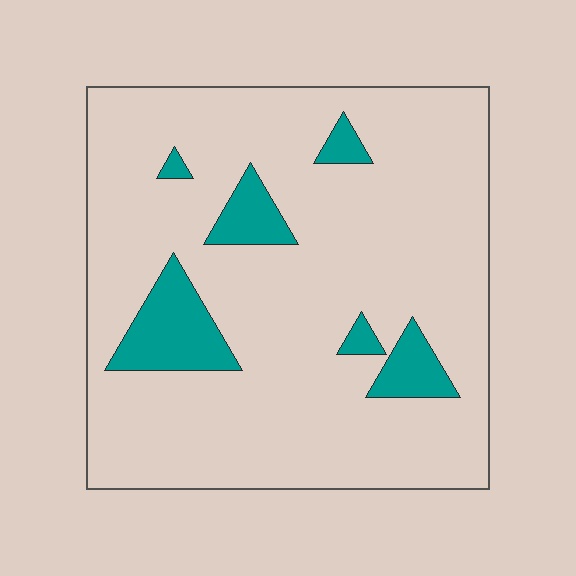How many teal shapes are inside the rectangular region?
6.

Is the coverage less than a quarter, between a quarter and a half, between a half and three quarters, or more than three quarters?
Less than a quarter.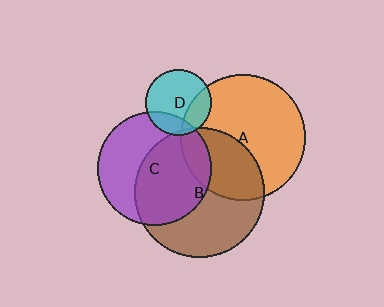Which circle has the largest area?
Circle B (brown).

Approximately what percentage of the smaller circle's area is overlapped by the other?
Approximately 35%.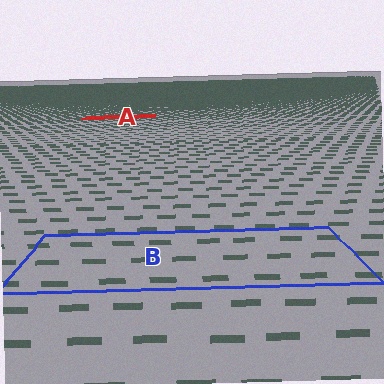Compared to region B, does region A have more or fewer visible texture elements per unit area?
Region A has more texture elements per unit area — they are packed more densely because it is farther away.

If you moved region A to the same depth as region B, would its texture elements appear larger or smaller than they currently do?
They would appear larger. At a closer depth, the same texture elements are projected at a bigger on-screen size.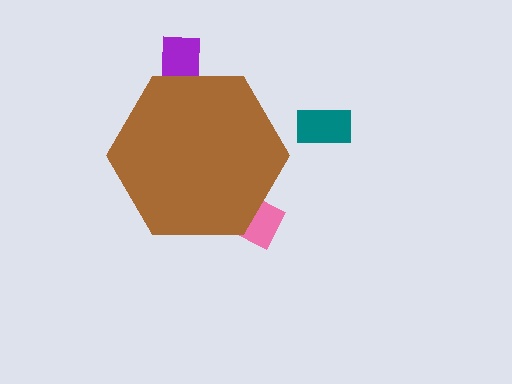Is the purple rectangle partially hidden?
Yes, the purple rectangle is partially hidden behind the brown hexagon.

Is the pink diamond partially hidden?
Yes, the pink diamond is partially hidden behind the brown hexagon.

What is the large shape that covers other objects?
A brown hexagon.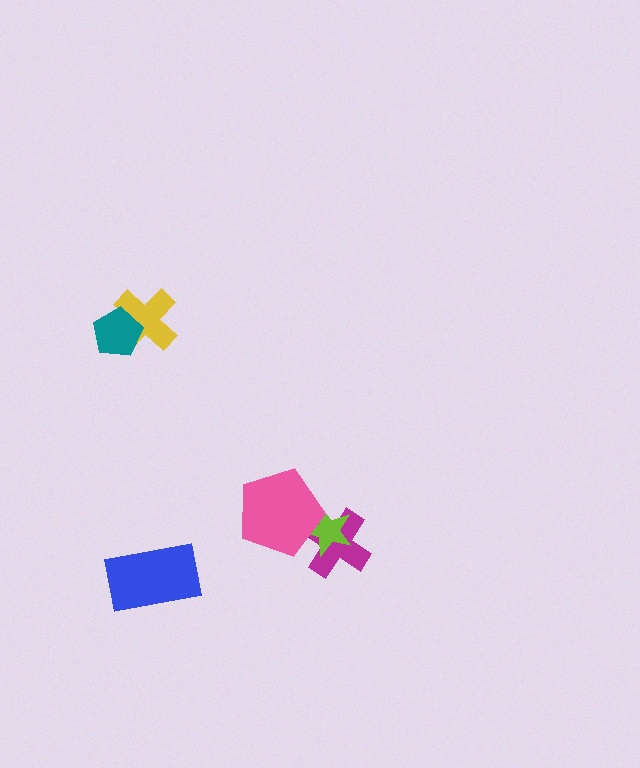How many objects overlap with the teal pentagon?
1 object overlaps with the teal pentagon.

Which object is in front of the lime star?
The pink pentagon is in front of the lime star.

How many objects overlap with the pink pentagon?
2 objects overlap with the pink pentagon.